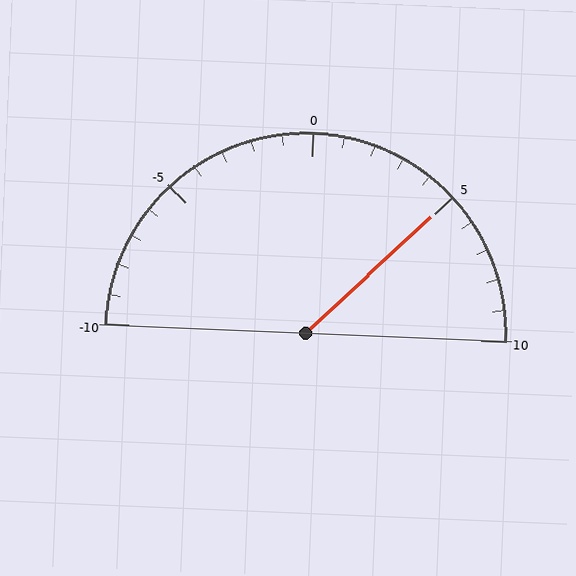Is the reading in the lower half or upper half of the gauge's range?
The reading is in the upper half of the range (-10 to 10).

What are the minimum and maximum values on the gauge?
The gauge ranges from -10 to 10.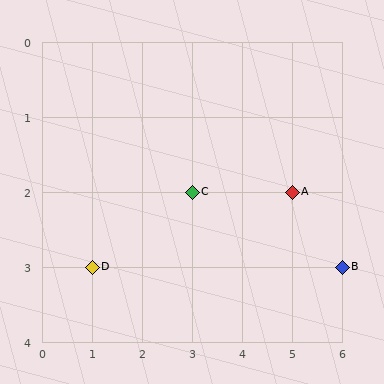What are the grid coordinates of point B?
Point B is at grid coordinates (6, 3).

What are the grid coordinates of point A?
Point A is at grid coordinates (5, 2).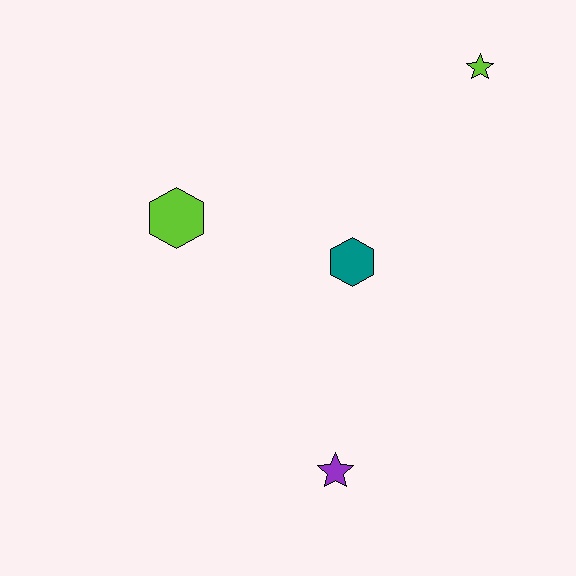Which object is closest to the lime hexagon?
The teal hexagon is closest to the lime hexagon.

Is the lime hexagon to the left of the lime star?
Yes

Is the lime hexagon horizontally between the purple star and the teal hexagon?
No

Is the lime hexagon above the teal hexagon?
Yes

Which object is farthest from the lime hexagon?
The lime star is farthest from the lime hexagon.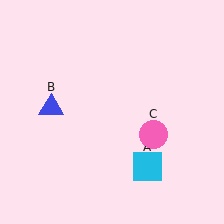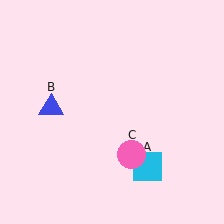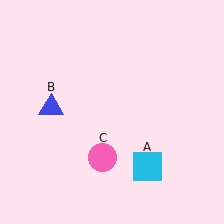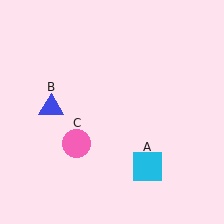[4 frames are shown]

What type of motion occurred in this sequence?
The pink circle (object C) rotated clockwise around the center of the scene.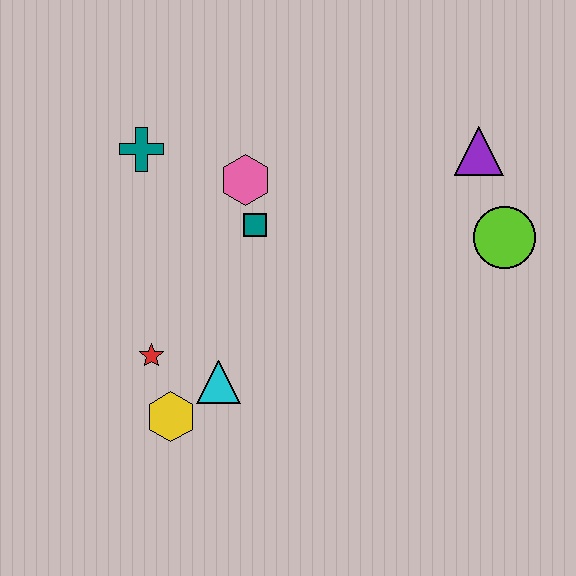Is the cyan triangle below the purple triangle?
Yes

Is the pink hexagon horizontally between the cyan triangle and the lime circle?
Yes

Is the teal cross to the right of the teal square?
No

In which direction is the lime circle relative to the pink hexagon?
The lime circle is to the right of the pink hexagon.